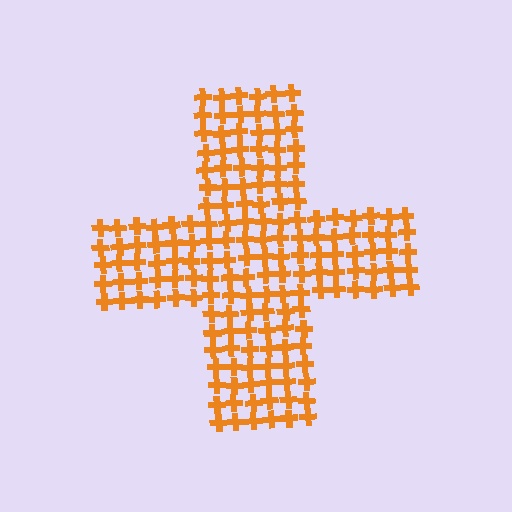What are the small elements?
The small elements are crosses.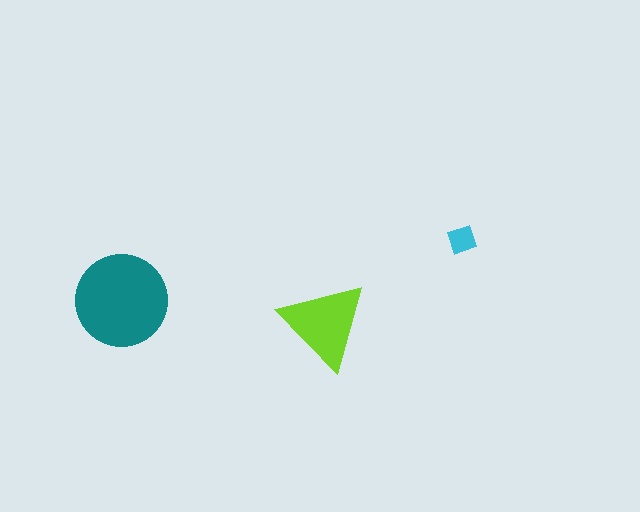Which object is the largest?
The teal circle.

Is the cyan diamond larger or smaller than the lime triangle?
Smaller.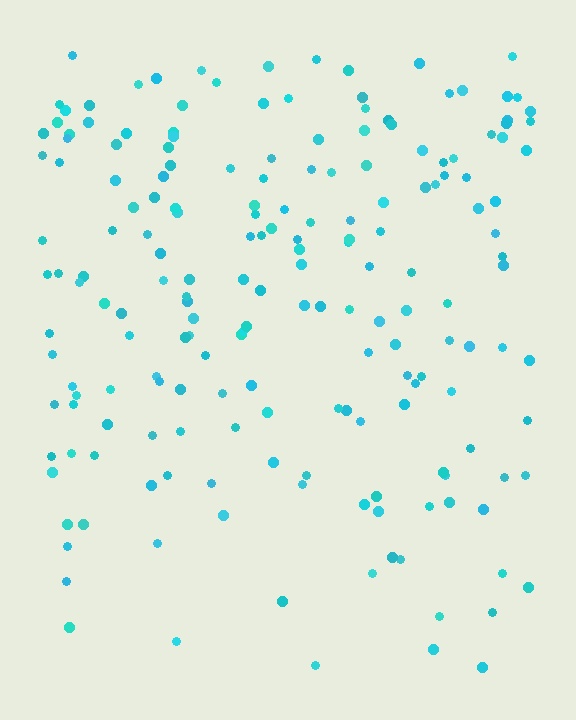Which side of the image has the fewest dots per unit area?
The bottom.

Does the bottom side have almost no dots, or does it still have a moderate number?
Still a moderate number, just noticeably fewer than the top.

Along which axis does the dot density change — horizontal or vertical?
Vertical.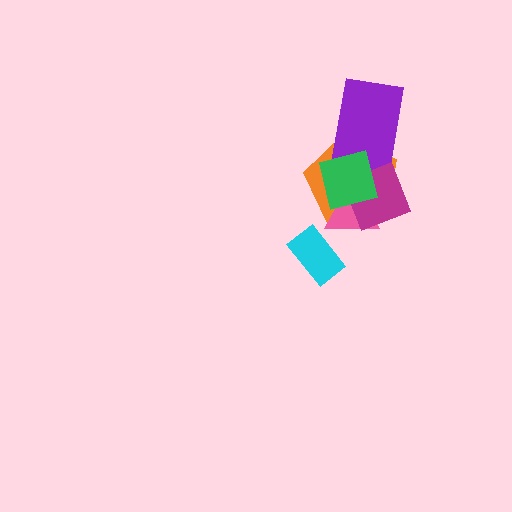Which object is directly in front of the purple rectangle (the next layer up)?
The magenta diamond is directly in front of the purple rectangle.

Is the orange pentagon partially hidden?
Yes, it is partially covered by another shape.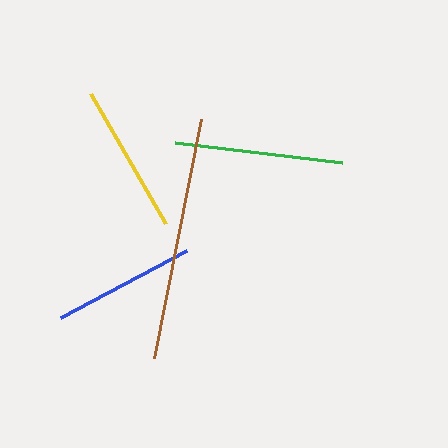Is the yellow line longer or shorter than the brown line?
The brown line is longer than the yellow line.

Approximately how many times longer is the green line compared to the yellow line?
The green line is approximately 1.1 times the length of the yellow line.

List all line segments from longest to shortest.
From longest to shortest: brown, green, yellow, blue.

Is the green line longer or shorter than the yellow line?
The green line is longer than the yellow line.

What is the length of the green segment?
The green segment is approximately 169 pixels long.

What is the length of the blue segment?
The blue segment is approximately 143 pixels long.